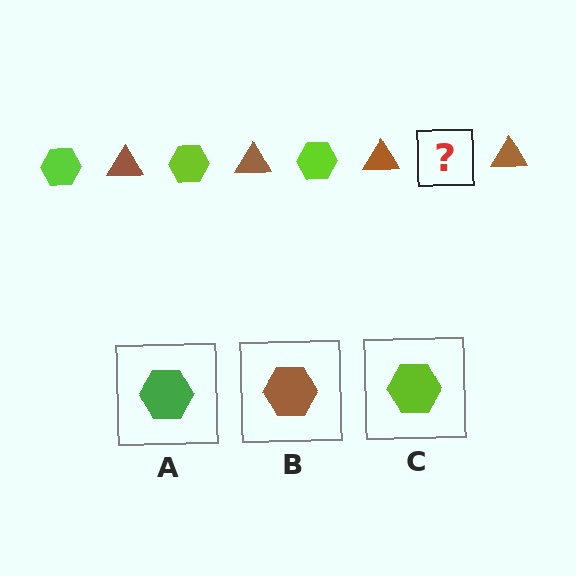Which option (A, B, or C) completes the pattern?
C.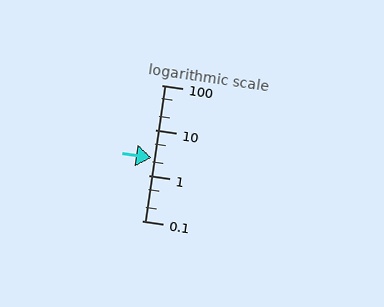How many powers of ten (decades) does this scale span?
The scale spans 3 decades, from 0.1 to 100.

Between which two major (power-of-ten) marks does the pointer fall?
The pointer is between 1 and 10.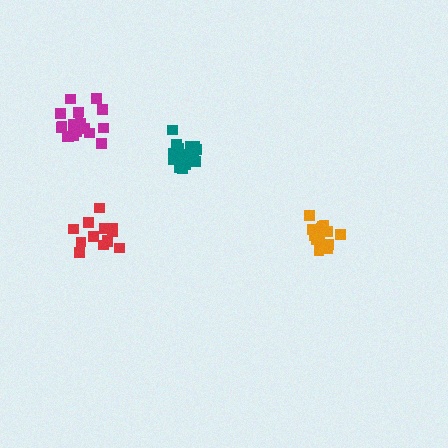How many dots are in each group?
Group 1: 13 dots, Group 2: 16 dots, Group 3: 16 dots, Group 4: 18 dots (63 total).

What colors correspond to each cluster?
The clusters are colored: red, teal, orange, magenta.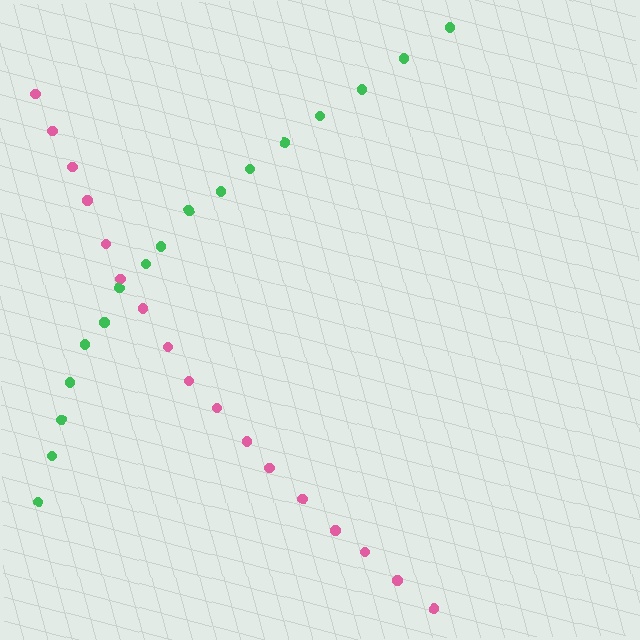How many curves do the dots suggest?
There are 2 distinct paths.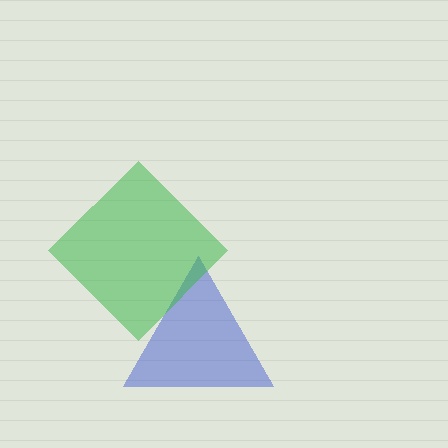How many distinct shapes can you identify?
There are 2 distinct shapes: a blue triangle, a green diamond.